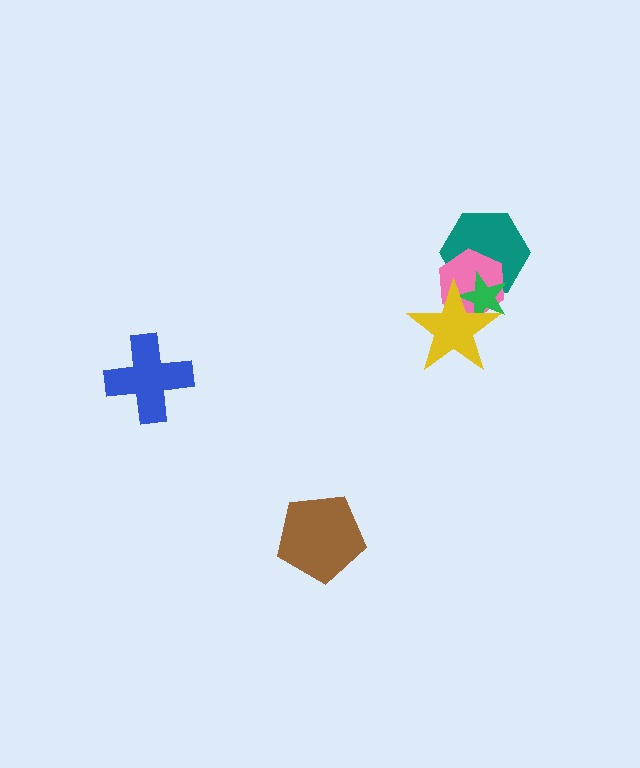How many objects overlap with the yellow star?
3 objects overlap with the yellow star.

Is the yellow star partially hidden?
No, no other shape covers it.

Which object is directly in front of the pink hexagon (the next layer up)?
The green star is directly in front of the pink hexagon.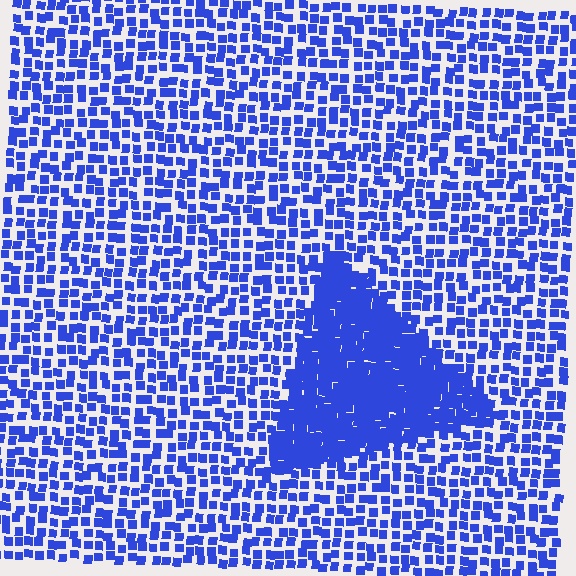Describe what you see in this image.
The image contains small blue elements arranged at two different densities. A triangle-shaped region is visible where the elements are more densely packed than the surrounding area.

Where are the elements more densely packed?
The elements are more densely packed inside the triangle boundary.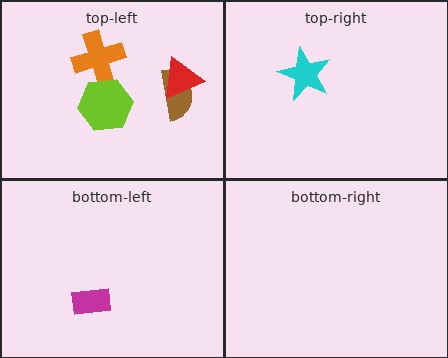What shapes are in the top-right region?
The cyan star.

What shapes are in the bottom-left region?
The magenta rectangle.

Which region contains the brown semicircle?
The top-left region.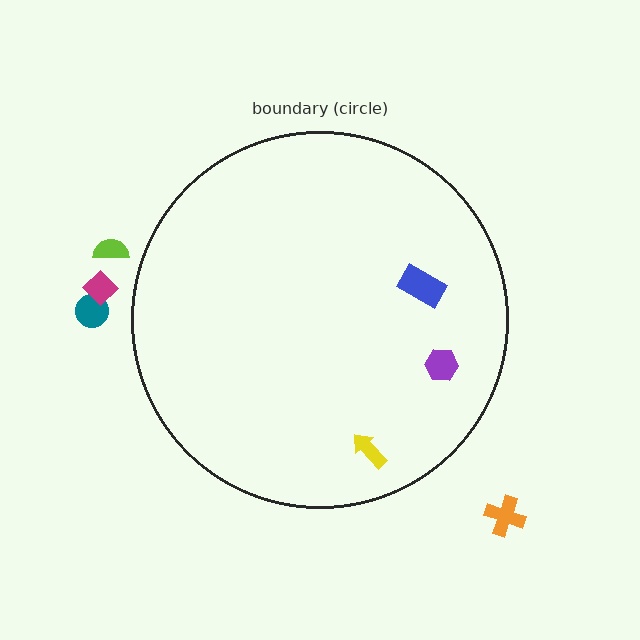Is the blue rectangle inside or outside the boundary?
Inside.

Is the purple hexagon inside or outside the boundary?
Inside.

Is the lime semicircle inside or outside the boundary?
Outside.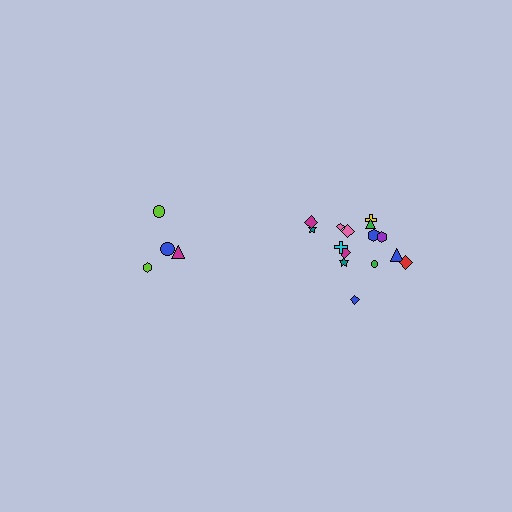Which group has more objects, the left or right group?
The right group.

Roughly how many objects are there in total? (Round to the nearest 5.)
Roughly 20 objects in total.